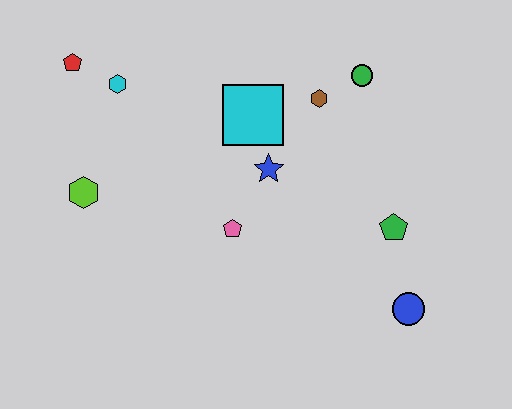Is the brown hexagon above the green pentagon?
Yes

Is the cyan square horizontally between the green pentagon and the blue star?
No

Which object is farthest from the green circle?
The lime hexagon is farthest from the green circle.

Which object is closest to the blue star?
The cyan square is closest to the blue star.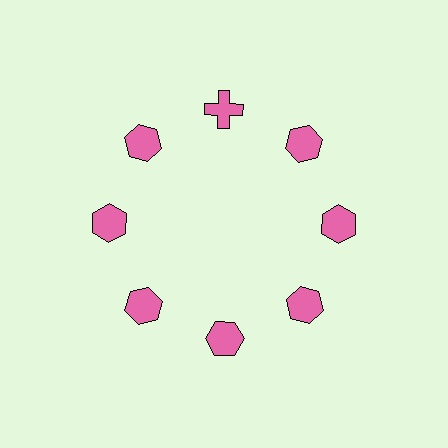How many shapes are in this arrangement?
There are 8 shapes arranged in a ring pattern.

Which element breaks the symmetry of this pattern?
The pink cross at roughly the 12 o'clock position breaks the symmetry. All other shapes are pink hexagons.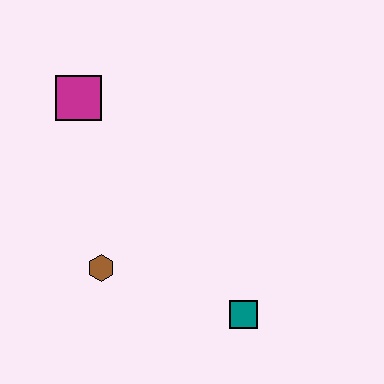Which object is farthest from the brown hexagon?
The magenta square is farthest from the brown hexagon.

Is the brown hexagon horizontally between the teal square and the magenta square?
Yes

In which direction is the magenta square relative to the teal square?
The magenta square is above the teal square.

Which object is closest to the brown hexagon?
The teal square is closest to the brown hexagon.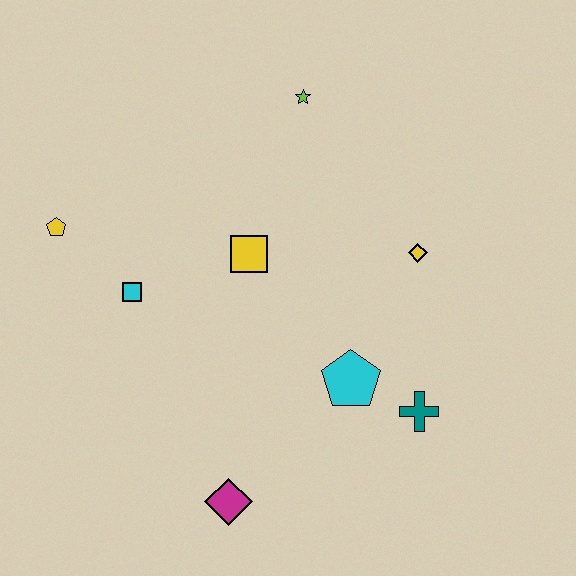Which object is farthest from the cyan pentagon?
The yellow pentagon is farthest from the cyan pentagon.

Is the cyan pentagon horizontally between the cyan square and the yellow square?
No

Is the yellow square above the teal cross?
Yes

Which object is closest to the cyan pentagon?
The teal cross is closest to the cyan pentagon.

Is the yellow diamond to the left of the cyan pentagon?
No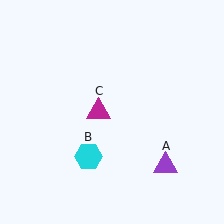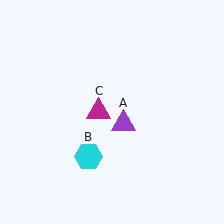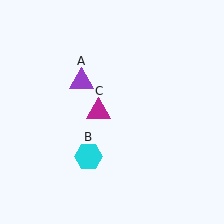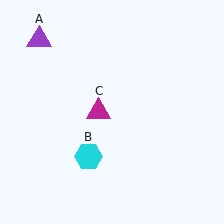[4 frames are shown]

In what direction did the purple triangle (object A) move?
The purple triangle (object A) moved up and to the left.